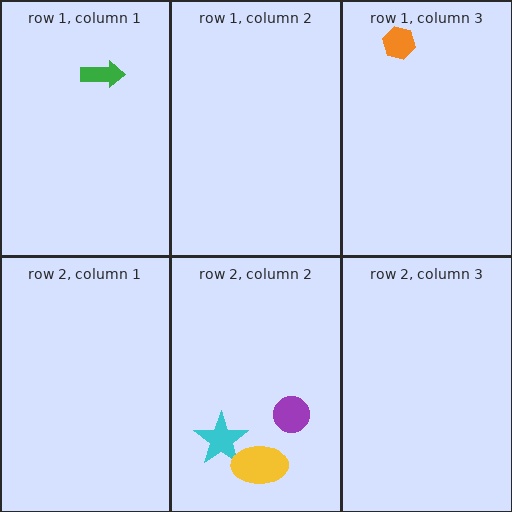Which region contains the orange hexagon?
The row 1, column 3 region.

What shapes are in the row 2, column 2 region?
The purple circle, the cyan star, the yellow ellipse.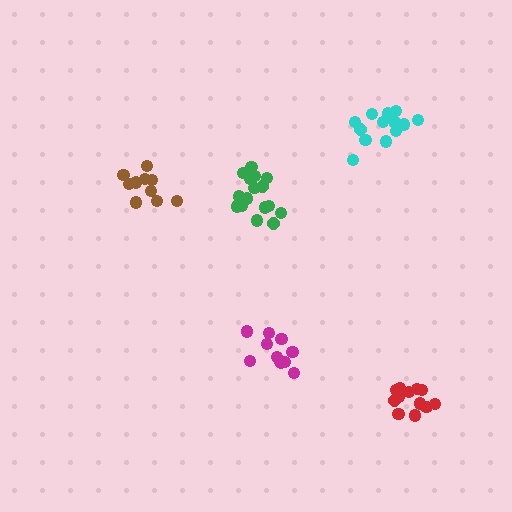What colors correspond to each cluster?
The clusters are colored: brown, red, cyan, green, magenta.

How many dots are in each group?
Group 1: 10 dots, Group 2: 13 dots, Group 3: 13 dots, Group 4: 16 dots, Group 5: 11 dots (63 total).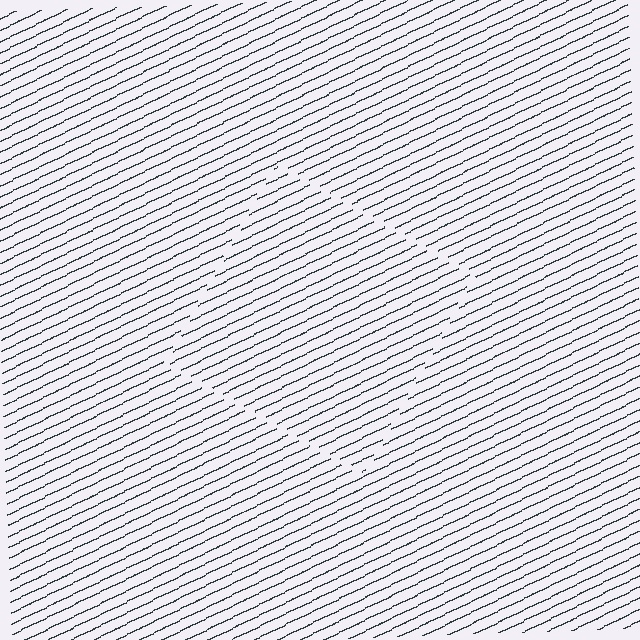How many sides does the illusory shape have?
4 sides — the line-ends trace a square.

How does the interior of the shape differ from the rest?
The interior of the shape contains the same grating, shifted by half a period — the contour is defined by the phase discontinuity where line-ends from the inner and outer gratings abut.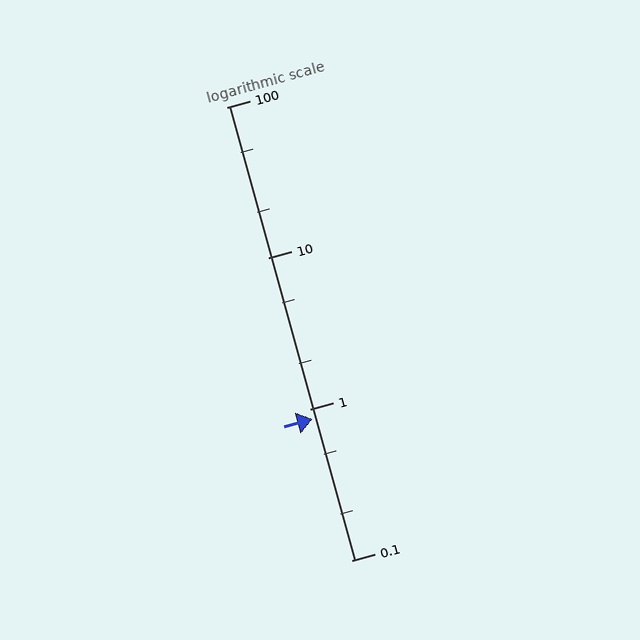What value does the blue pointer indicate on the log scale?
The pointer indicates approximately 0.86.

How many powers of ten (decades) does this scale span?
The scale spans 3 decades, from 0.1 to 100.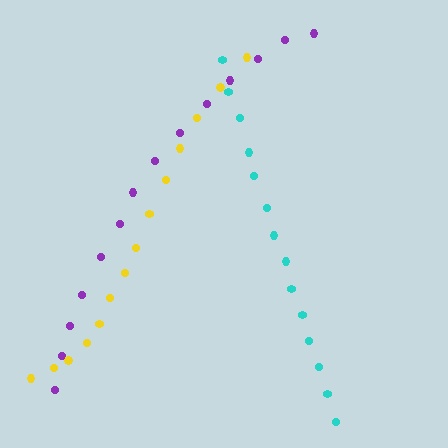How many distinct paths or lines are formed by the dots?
There are 3 distinct paths.